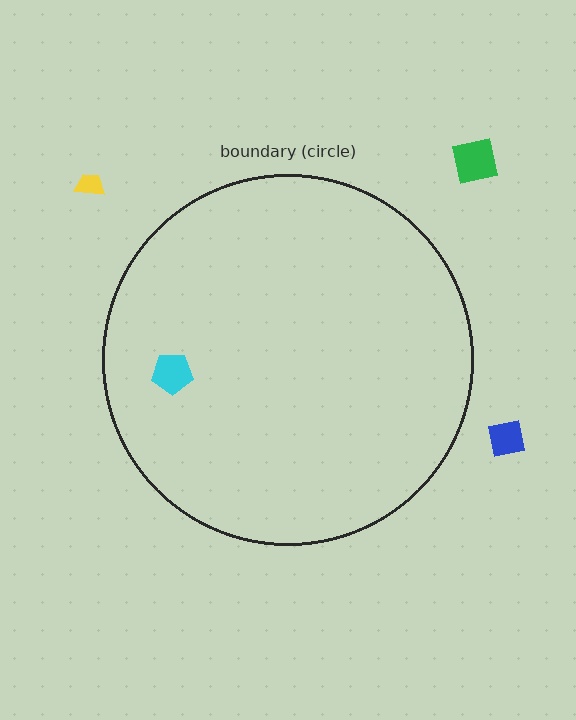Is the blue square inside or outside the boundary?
Outside.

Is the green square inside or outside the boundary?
Outside.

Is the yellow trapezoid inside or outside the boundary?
Outside.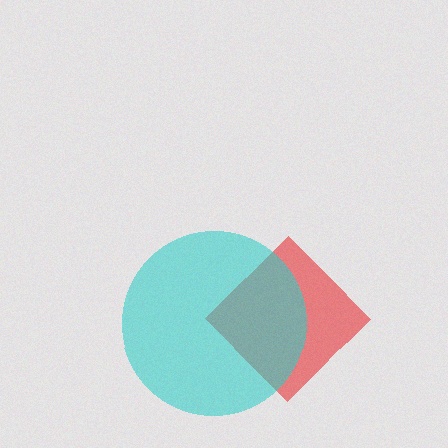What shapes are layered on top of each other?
The layered shapes are: a red diamond, a cyan circle.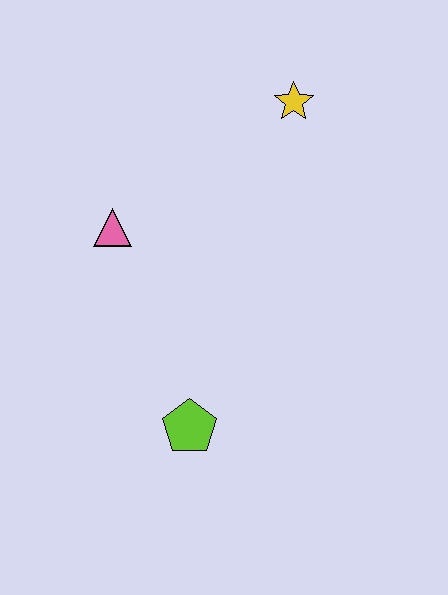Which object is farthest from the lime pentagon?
The yellow star is farthest from the lime pentagon.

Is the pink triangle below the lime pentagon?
No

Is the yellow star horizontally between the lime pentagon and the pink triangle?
No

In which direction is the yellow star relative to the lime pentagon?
The yellow star is above the lime pentagon.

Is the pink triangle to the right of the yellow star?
No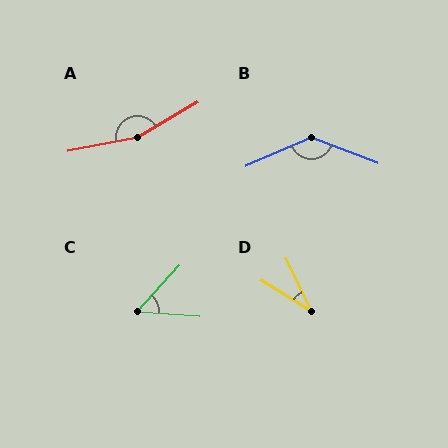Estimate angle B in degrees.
Approximately 135 degrees.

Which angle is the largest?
A, at approximately 160 degrees.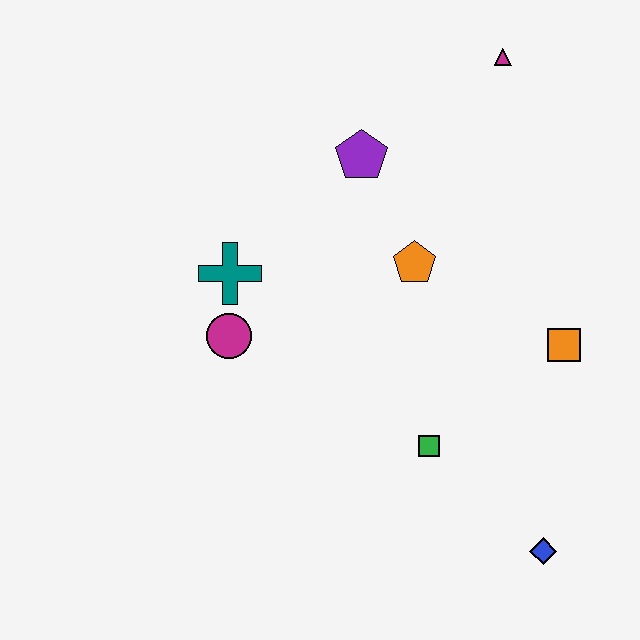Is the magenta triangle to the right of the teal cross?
Yes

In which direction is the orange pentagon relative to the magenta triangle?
The orange pentagon is below the magenta triangle.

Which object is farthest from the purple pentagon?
The blue diamond is farthest from the purple pentagon.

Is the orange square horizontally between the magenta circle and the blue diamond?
No